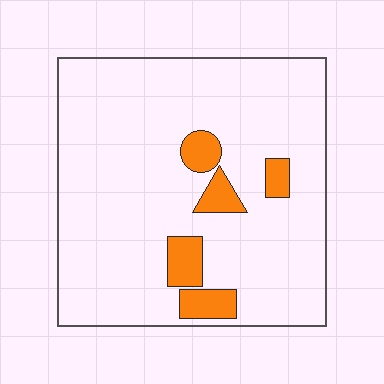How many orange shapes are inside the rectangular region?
5.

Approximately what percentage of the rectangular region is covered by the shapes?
Approximately 10%.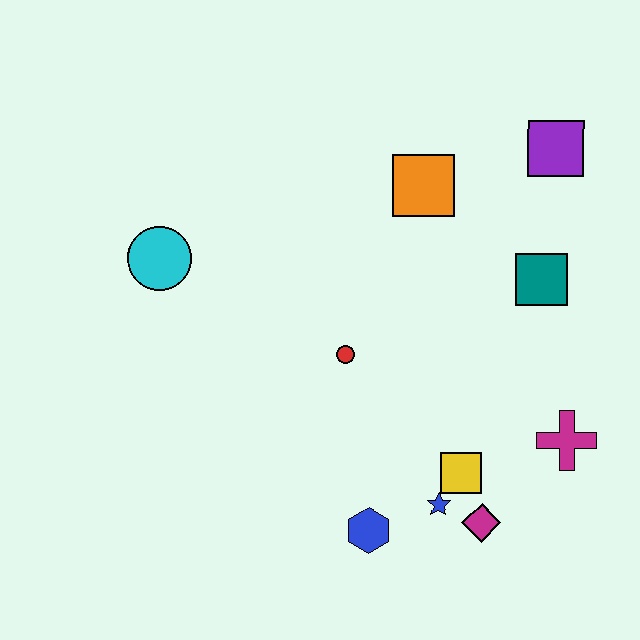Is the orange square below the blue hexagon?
No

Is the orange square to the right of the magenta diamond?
No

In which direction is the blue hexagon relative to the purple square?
The blue hexagon is below the purple square.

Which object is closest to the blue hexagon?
The blue star is closest to the blue hexagon.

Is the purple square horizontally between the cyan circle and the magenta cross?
Yes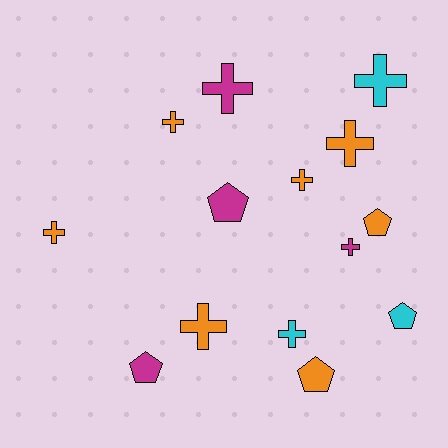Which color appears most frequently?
Orange, with 7 objects.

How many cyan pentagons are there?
There is 1 cyan pentagon.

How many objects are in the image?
There are 14 objects.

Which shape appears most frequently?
Cross, with 9 objects.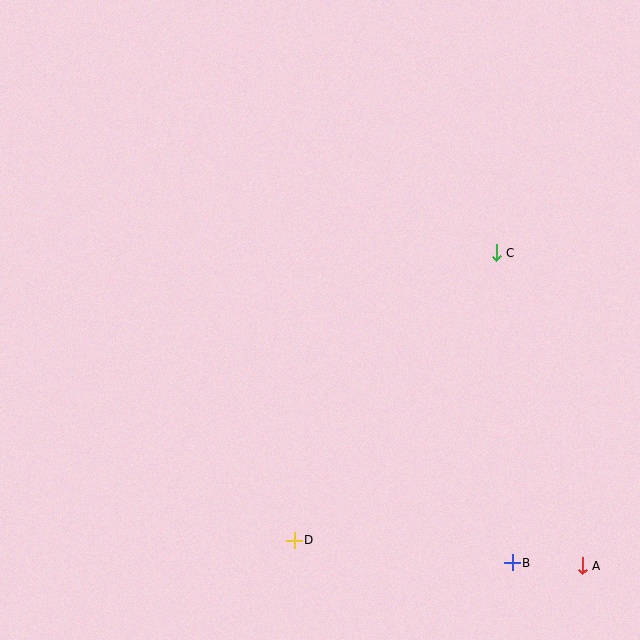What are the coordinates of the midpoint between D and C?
The midpoint between D and C is at (395, 397).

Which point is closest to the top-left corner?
Point C is closest to the top-left corner.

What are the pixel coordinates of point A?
Point A is at (582, 565).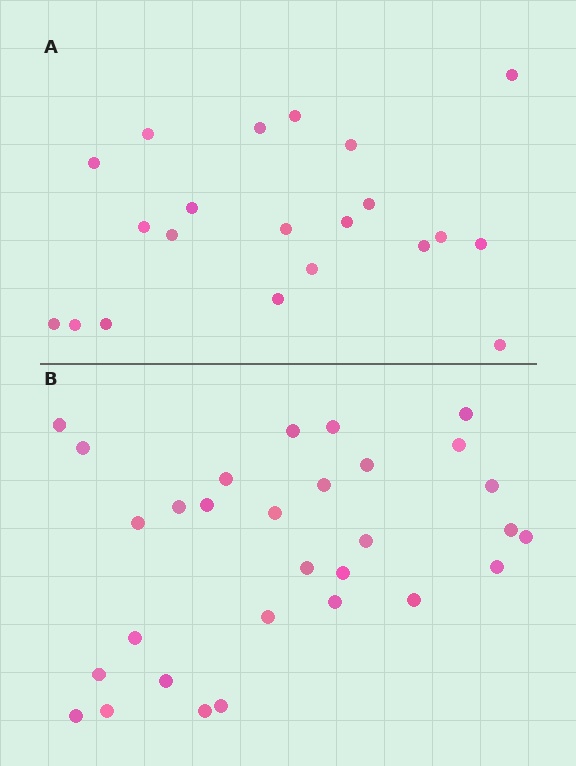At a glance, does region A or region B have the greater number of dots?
Region B (the bottom region) has more dots.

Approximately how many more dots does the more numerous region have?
Region B has roughly 8 or so more dots than region A.